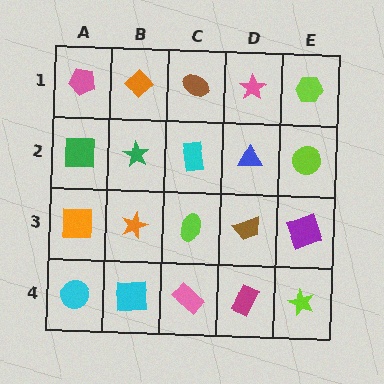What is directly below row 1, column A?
A green square.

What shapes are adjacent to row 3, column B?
A green star (row 2, column B), a cyan square (row 4, column B), an orange square (row 3, column A), a lime ellipse (row 3, column C).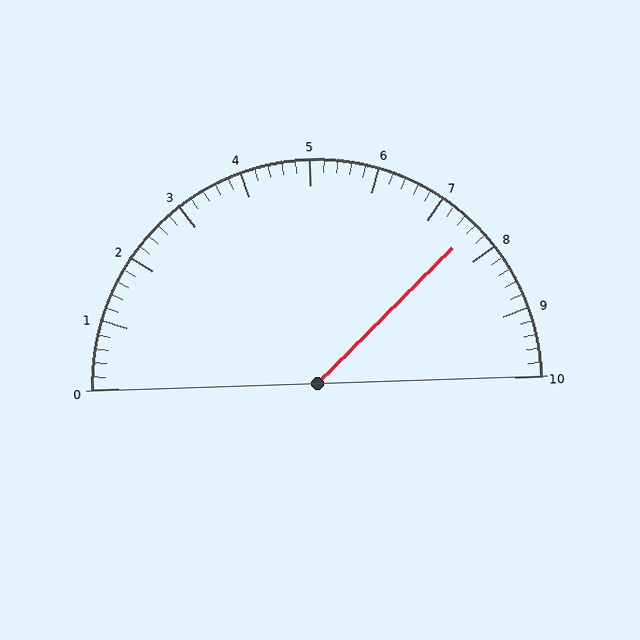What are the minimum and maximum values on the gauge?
The gauge ranges from 0 to 10.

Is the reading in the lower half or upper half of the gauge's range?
The reading is in the upper half of the range (0 to 10).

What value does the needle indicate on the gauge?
The needle indicates approximately 7.6.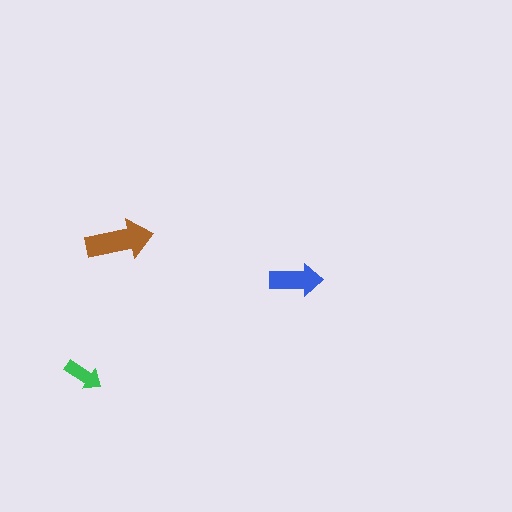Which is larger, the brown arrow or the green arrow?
The brown one.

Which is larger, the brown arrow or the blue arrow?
The brown one.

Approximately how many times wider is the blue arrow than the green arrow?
About 1.5 times wider.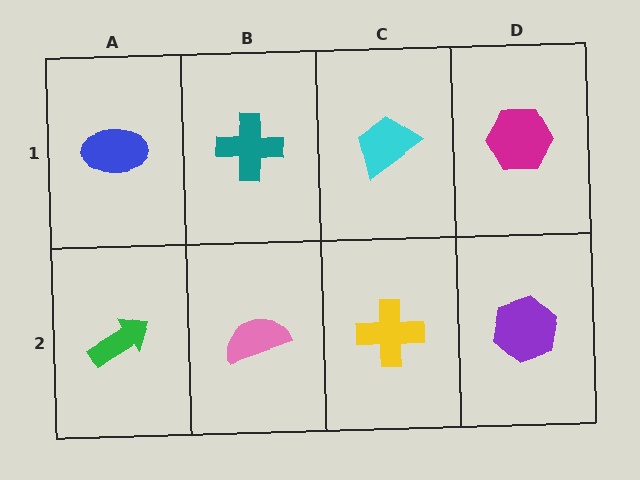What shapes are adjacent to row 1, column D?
A purple hexagon (row 2, column D), a cyan trapezoid (row 1, column C).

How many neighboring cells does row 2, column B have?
3.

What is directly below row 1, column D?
A purple hexagon.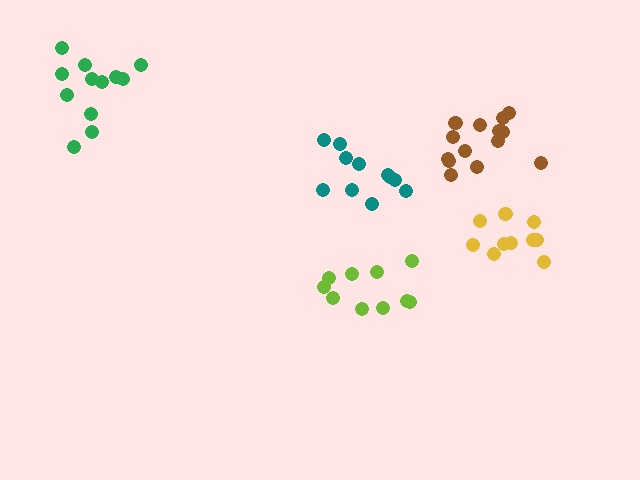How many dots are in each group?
Group 1: 14 dots, Group 2: 11 dots, Group 3: 10 dots, Group 4: 10 dots, Group 5: 12 dots (57 total).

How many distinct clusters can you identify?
There are 5 distinct clusters.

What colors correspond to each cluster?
The clusters are colored: brown, teal, yellow, lime, green.